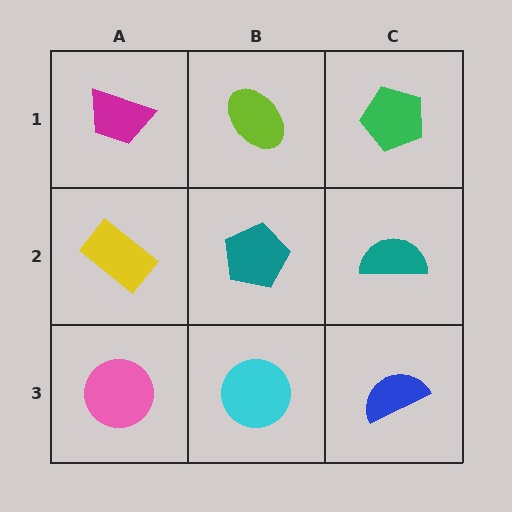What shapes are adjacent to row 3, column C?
A teal semicircle (row 2, column C), a cyan circle (row 3, column B).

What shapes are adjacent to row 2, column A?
A magenta trapezoid (row 1, column A), a pink circle (row 3, column A), a teal pentagon (row 2, column B).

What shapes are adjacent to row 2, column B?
A lime ellipse (row 1, column B), a cyan circle (row 3, column B), a yellow rectangle (row 2, column A), a teal semicircle (row 2, column C).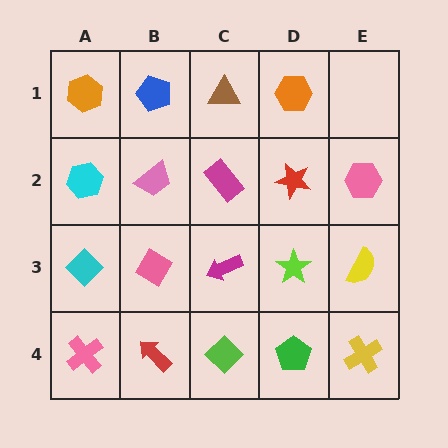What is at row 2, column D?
A red star.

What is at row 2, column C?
A magenta rectangle.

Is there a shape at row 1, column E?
No, that cell is empty.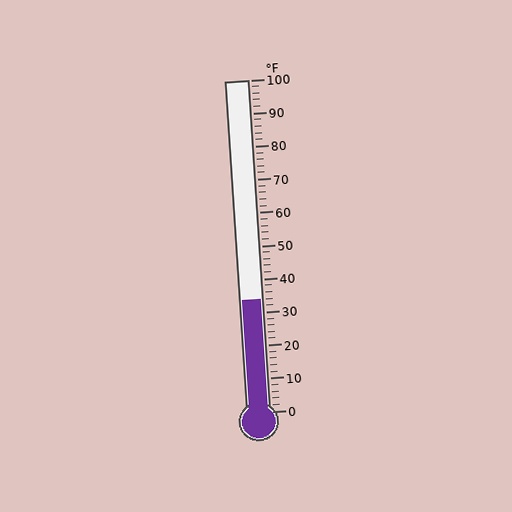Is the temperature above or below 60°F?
The temperature is below 60°F.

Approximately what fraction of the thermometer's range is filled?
The thermometer is filled to approximately 35% of its range.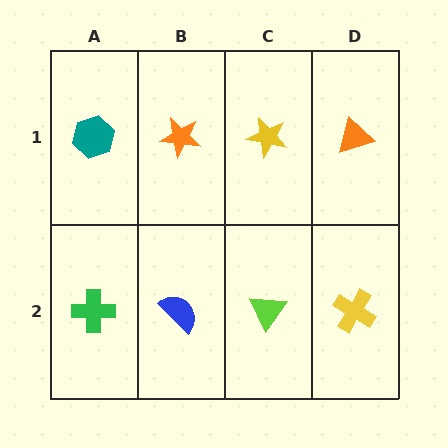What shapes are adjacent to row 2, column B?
An orange star (row 1, column B), a green cross (row 2, column A), a lime triangle (row 2, column C).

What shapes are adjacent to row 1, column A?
A green cross (row 2, column A), an orange star (row 1, column B).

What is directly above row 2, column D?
An orange triangle.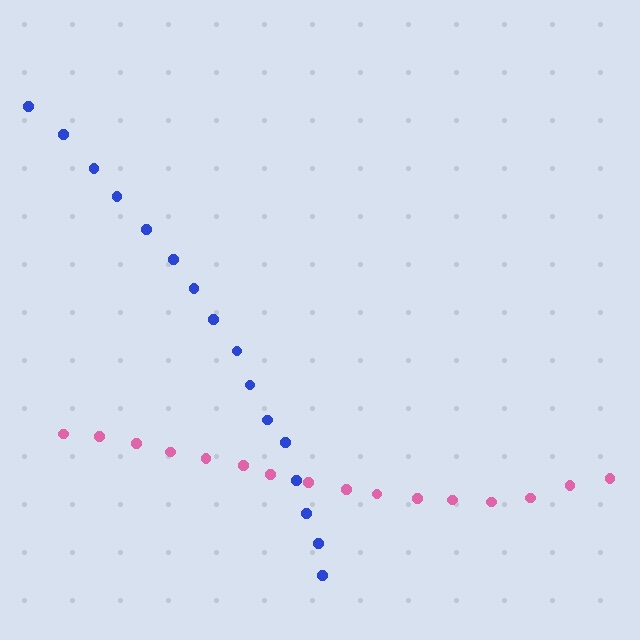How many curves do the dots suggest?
There are 2 distinct paths.